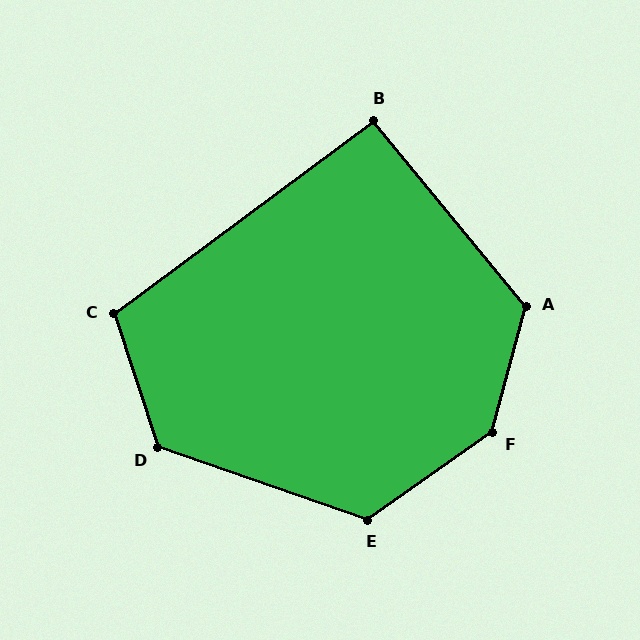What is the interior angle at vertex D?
Approximately 127 degrees (obtuse).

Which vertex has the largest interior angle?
F, at approximately 140 degrees.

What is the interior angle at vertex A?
Approximately 126 degrees (obtuse).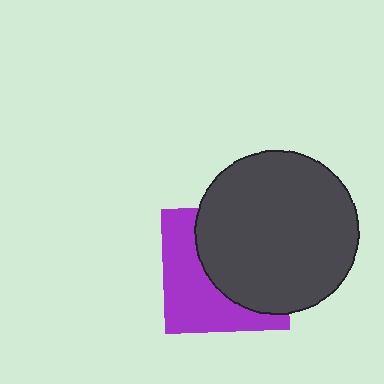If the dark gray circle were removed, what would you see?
You would see the complete purple square.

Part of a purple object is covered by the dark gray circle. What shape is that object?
It is a square.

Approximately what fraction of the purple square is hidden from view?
Roughly 55% of the purple square is hidden behind the dark gray circle.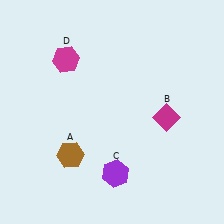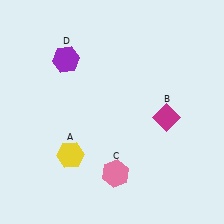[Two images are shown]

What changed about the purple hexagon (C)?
In Image 1, C is purple. In Image 2, it changed to pink.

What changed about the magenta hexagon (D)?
In Image 1, D is magenta. In Image 2, it changed to purple.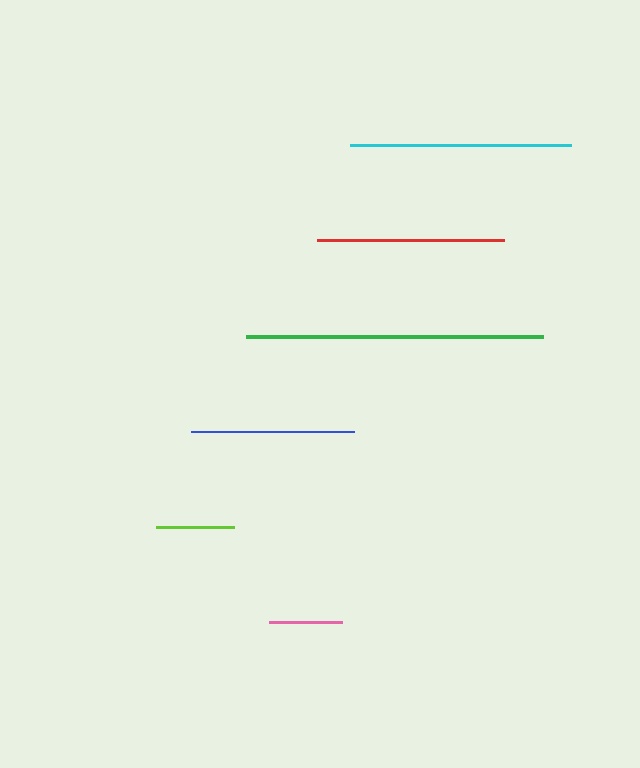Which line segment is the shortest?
The pink line is the shortest at approximately 73 pixels.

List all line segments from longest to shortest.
From longest to shortest: green, cyan, red, blue, lime, pink.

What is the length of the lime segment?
The lime segment is approximately 78 pixels long.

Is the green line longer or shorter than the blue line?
The green line is longer than the blue line.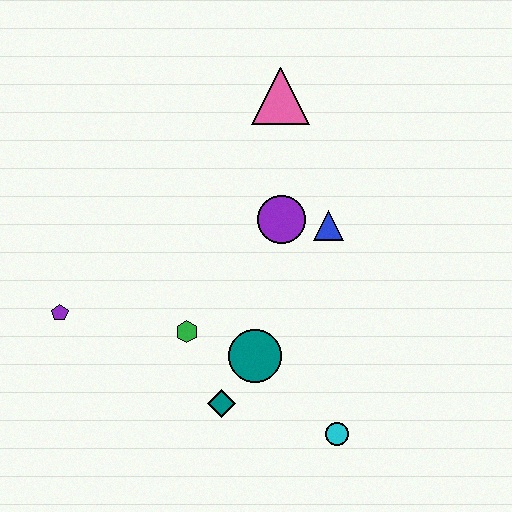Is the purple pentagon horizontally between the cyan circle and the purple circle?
No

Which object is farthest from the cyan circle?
The pink triangle is farthest from the cyan circle.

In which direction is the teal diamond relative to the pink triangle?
The teal diamond is below the pink triangle.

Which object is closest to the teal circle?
The teal diamond is closest to the teal circle.